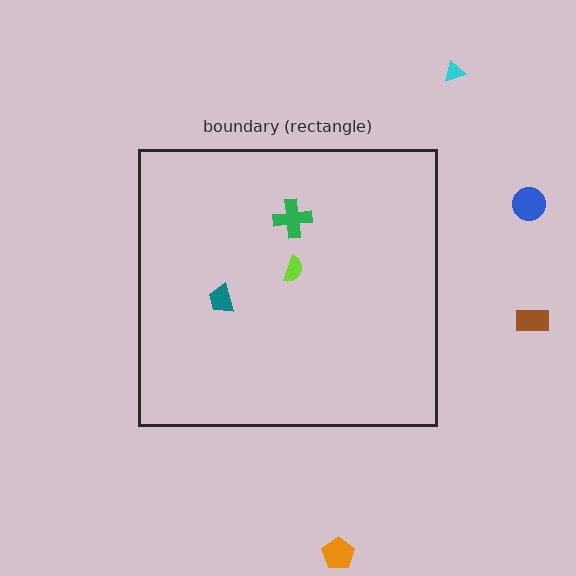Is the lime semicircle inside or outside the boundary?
Inside.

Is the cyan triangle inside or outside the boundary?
Outside.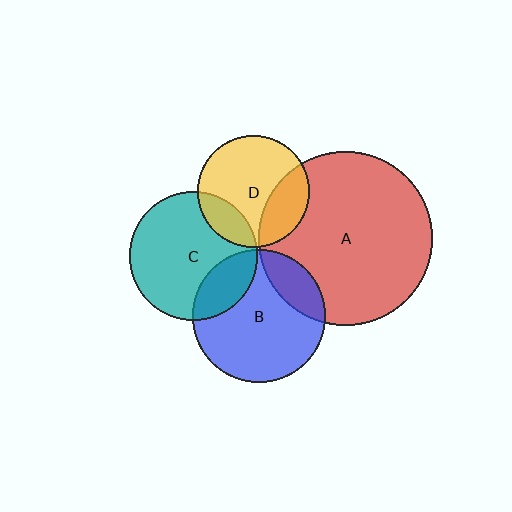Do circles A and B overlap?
Yes.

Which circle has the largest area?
Circle A (red).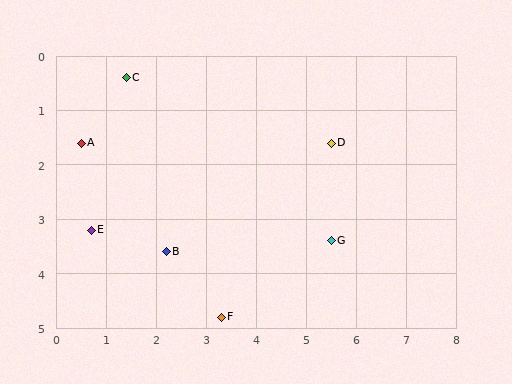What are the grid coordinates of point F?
Point F is at approximately (3.3, 4.8).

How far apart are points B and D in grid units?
Points B and D are about 3.9 grid units apart.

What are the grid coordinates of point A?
Point A is at approximately (0.5, 1.6).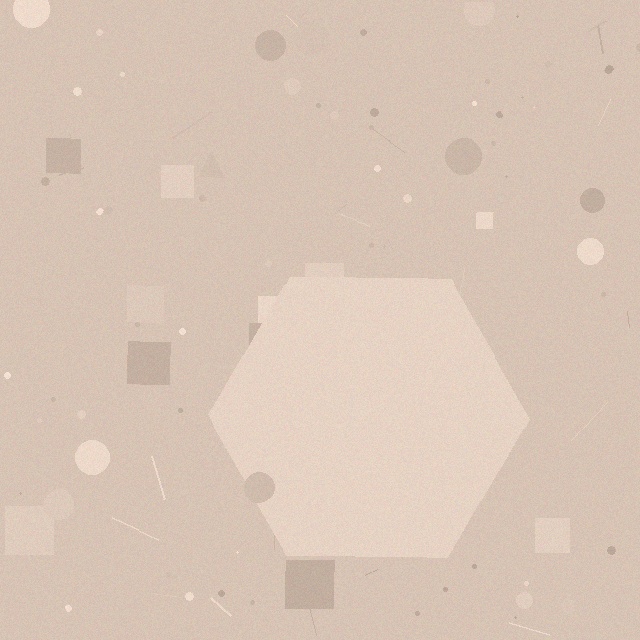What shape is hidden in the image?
A hexagon is hidden in the image.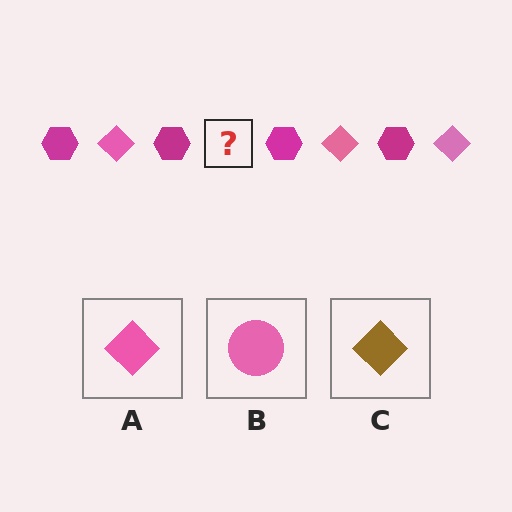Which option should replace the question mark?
Option A.